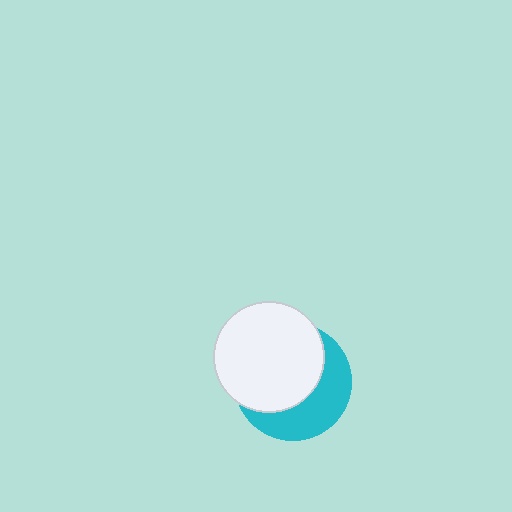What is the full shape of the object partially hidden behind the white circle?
The partially hidden object is a cyan circle.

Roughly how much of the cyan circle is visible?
A small part of it is visible (roughly 41%).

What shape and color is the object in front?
The object in front is a white circle.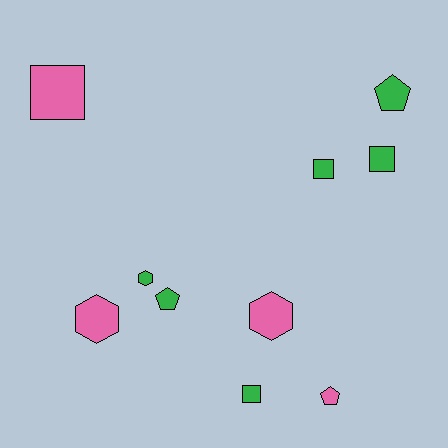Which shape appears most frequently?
Square, with 4 objects.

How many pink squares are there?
There is 1 pink square.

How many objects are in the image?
There are 10 objects.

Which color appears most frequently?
Green, with 6 objects.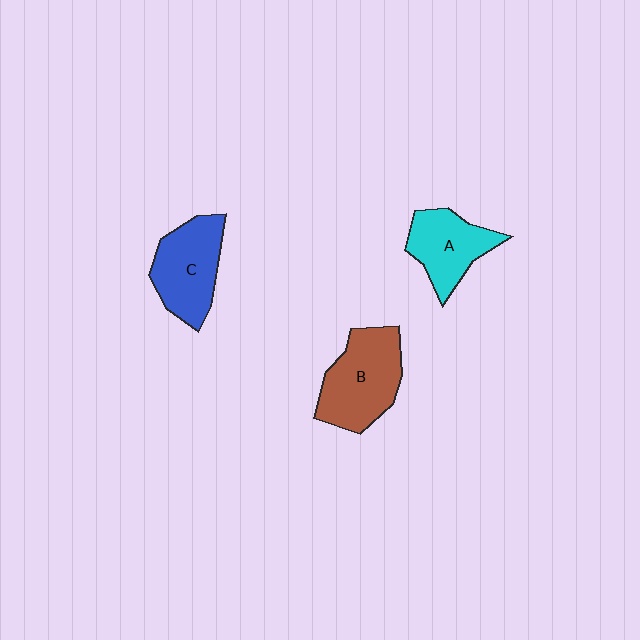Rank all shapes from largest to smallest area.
From largest to smallest: B (brown), C (blue), A (cyan).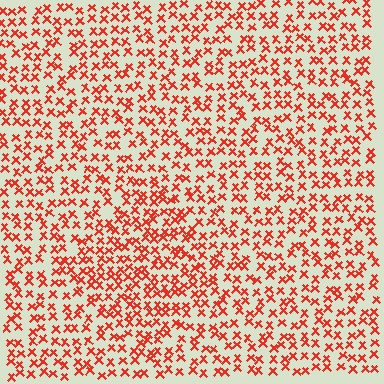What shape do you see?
I see a diamond.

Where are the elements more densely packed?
The elements are more densely packed inside the diamond boundary.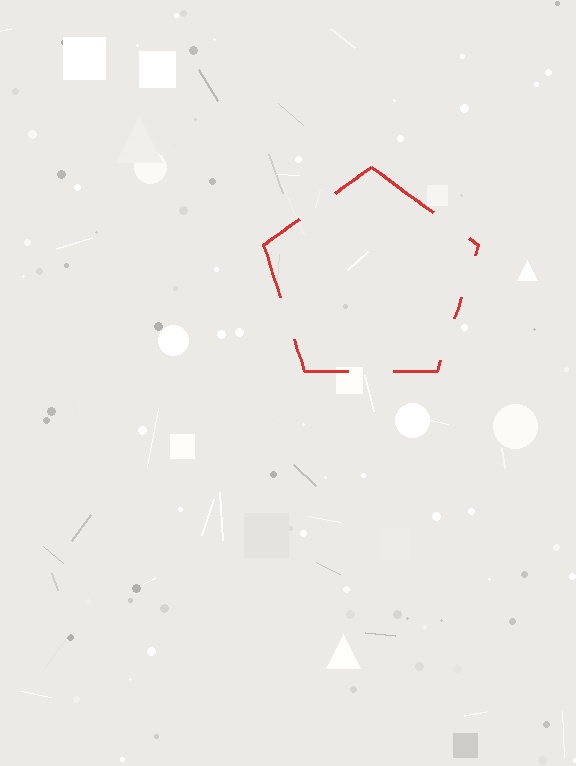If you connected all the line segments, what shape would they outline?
They would outline a pentagon.